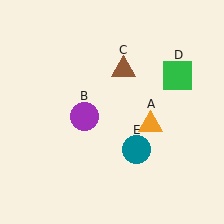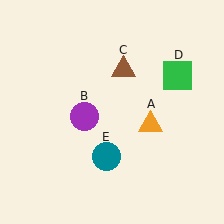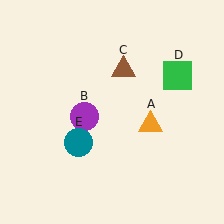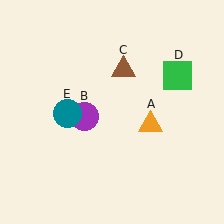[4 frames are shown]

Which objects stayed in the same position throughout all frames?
Orange triangle (object A) and purple circle (object B) and brown triangle (object C) and green square (object D) remained stationary.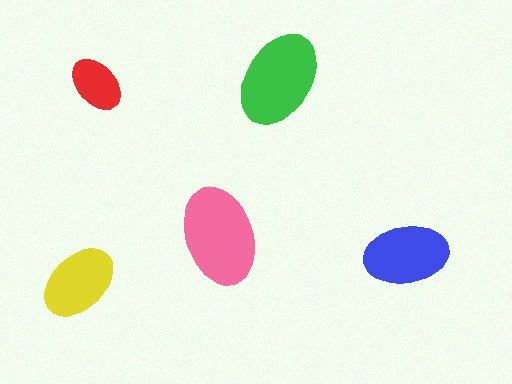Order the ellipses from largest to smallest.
the pink one, the green one, the blue one, the yellow one, the red one.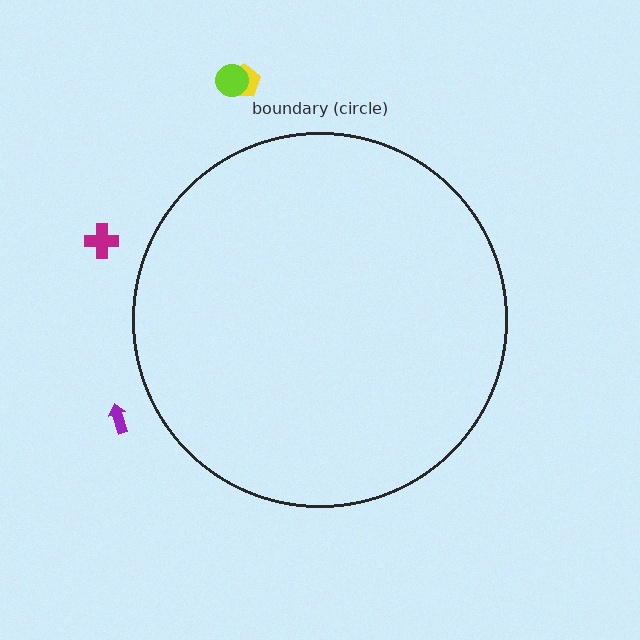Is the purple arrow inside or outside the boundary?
Outside.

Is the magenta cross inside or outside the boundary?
Outside.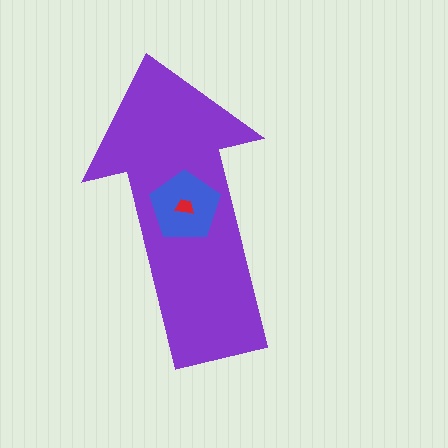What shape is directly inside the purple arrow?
The blue pentagon.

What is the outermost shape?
The purple arrow.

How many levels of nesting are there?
3.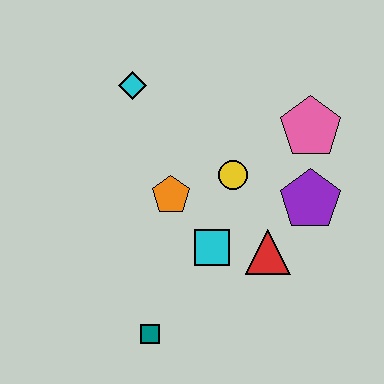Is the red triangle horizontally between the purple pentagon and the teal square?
Yes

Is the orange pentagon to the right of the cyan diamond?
Yes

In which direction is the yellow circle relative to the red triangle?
The yellow circle is above the red triangle.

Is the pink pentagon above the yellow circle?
Yes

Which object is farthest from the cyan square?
The cyan diamond is farthest from the cyan square.